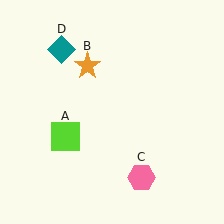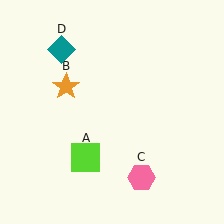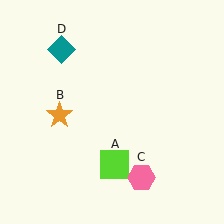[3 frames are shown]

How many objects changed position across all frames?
2 objects changed position: lime square (object A), orange star (object B).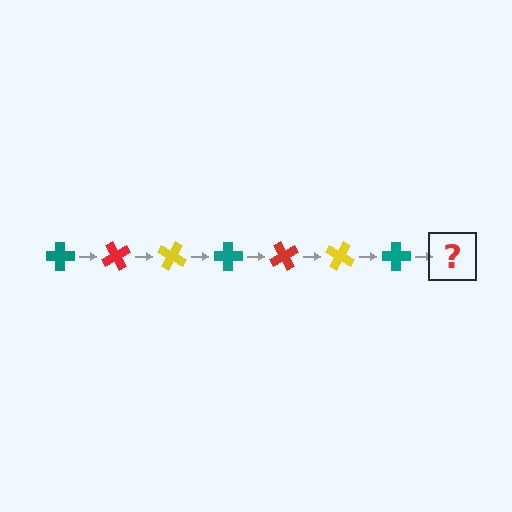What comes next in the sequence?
The next element should be a red cross, rotated 420 degrees from the start.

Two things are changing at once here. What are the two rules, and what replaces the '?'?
The two rules are that it rotates 60 degrees each step and the color cycles through teal, red, and yellow. The '?' should be a red cross, rotated 420 degrees from the start.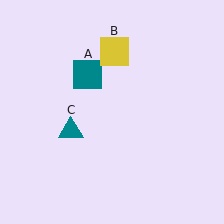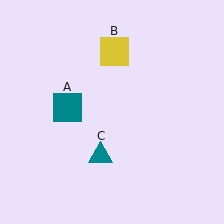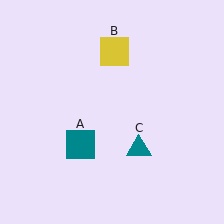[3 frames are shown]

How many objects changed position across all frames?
2 objects changed position: teal square (object A), teal triangle (object C).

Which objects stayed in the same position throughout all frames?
Yellow square (object B) remained stationary.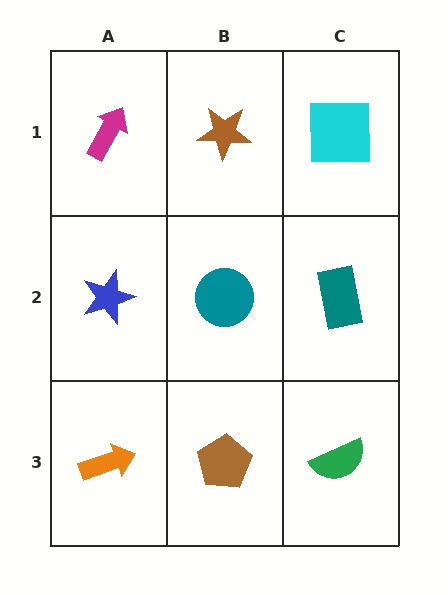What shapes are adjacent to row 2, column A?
A magenta arrow (row 1, column A), an orange arrow (row 3, column A), a teal circle (row 2, column B).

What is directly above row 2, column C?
A cyan square.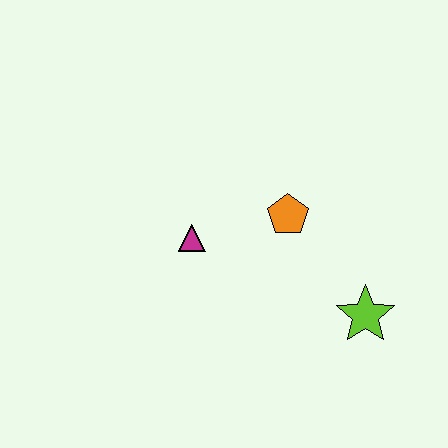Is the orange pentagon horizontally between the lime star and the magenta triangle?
Yes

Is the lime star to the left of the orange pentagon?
No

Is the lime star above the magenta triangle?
No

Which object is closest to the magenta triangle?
The orange pentagon is closest to the magenta triangle.